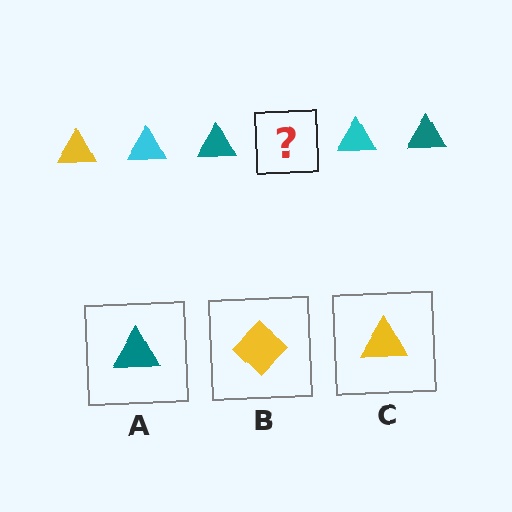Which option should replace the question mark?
Option C.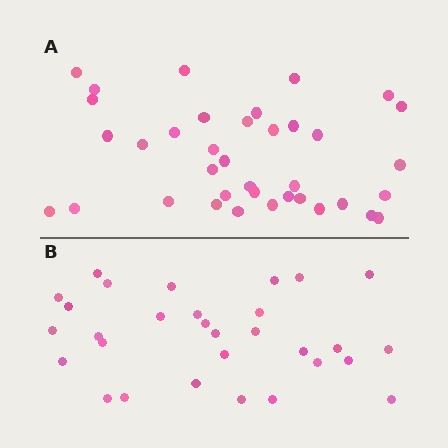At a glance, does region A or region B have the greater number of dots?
Region A (the top region) has more dots.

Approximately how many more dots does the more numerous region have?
Region A has roughly 8 or so more dots than region B.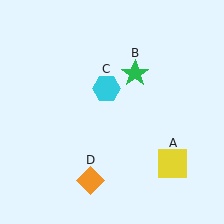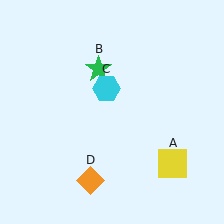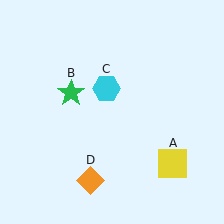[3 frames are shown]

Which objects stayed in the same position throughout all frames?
Yellow square (object A) and cyan hexagon (object C) and orange diamond (object D) remained stationary.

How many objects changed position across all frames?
1 object changed position: green star (object B).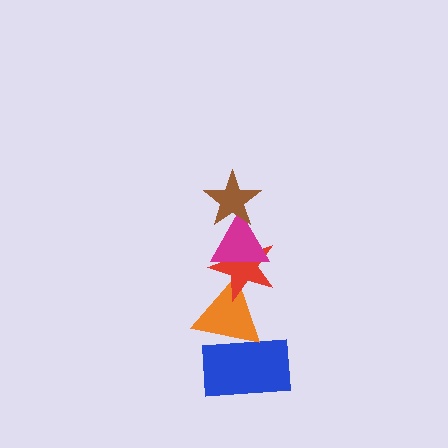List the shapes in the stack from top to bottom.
From top to bottom: the brown star, the magenta triangle, the red star, the orange triangle, the blue rectangle.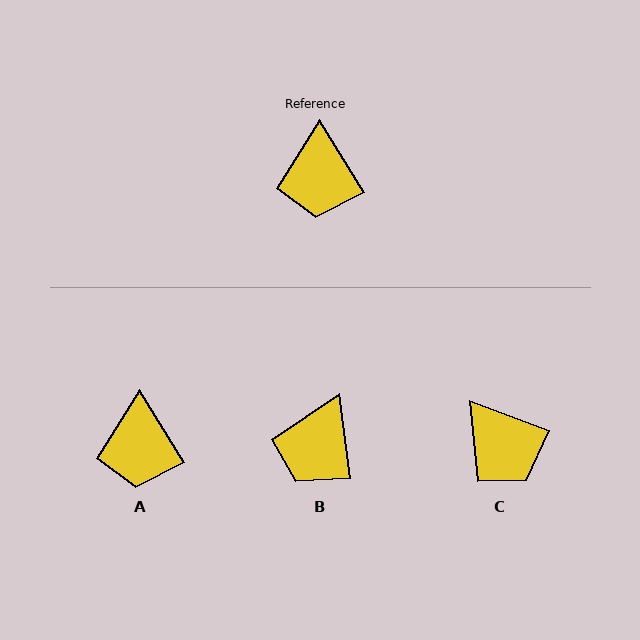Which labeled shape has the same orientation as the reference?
A.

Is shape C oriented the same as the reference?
No, it is off by about 38 degrees.